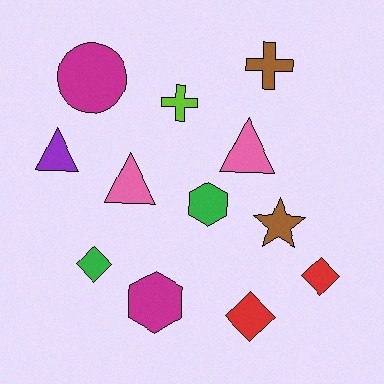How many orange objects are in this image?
There are no orange objects.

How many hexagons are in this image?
There are 2 hexagons.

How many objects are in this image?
There are 12 objects.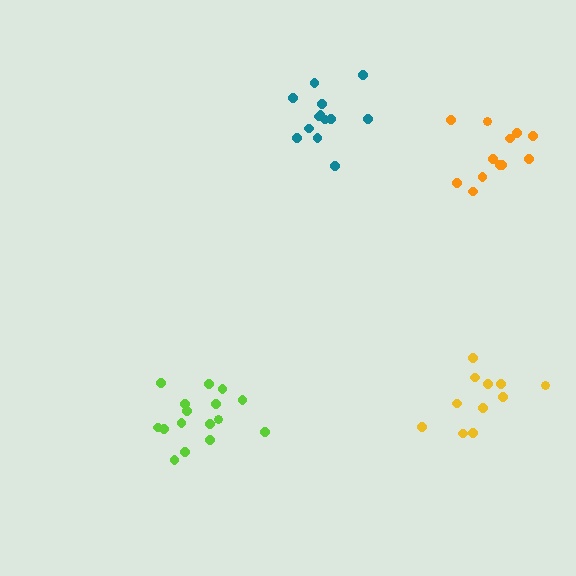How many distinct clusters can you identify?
There are 4 distinct clusters.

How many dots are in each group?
Group 1: 14 dots, Group 2: 11 dots, Group 3: 12 dots, Group 4: 16 dots (53 total).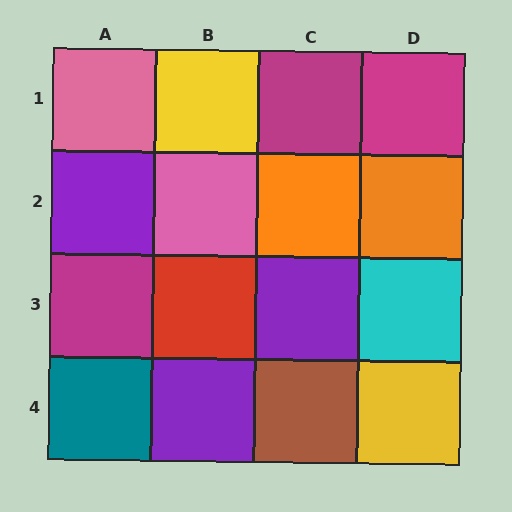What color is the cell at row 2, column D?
Orange.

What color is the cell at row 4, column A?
Teal.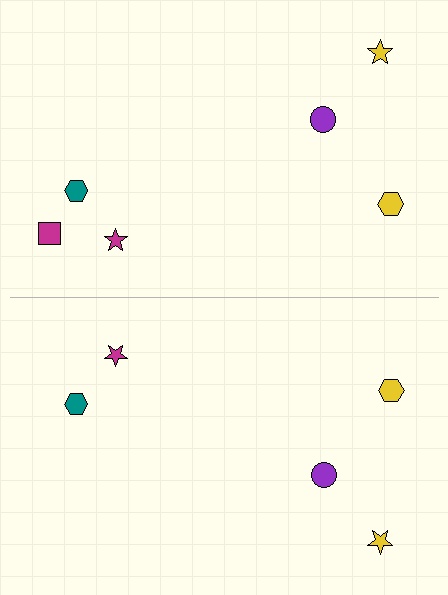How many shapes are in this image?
There are 11 shapes in this image.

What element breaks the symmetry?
A magenta square is missing from the bottom side.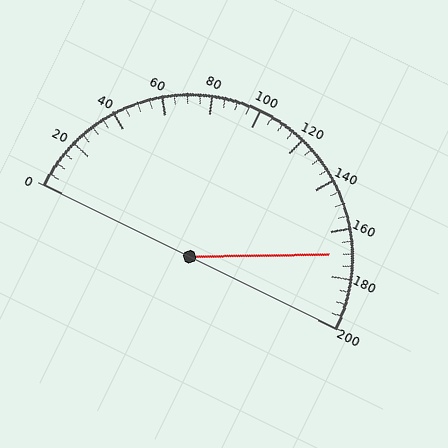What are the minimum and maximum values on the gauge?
The gauge ranges from 0 to 200.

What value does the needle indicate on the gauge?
The needle indicates approximately 170.